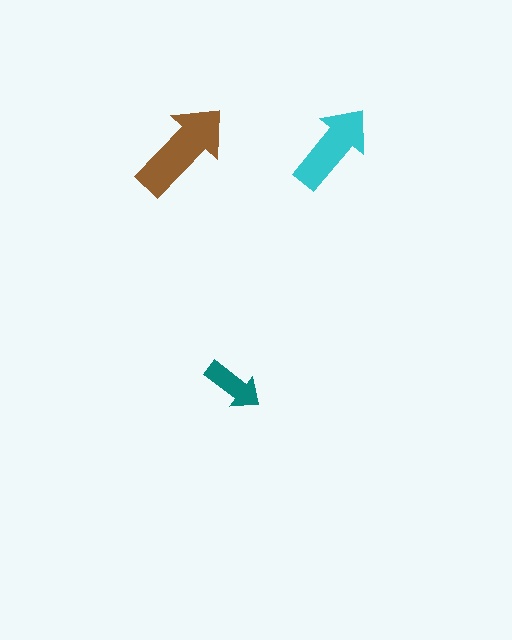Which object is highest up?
The cyan arrow is topmost.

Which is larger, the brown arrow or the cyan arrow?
The brown one.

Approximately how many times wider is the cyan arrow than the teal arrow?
About 1.5 times wider.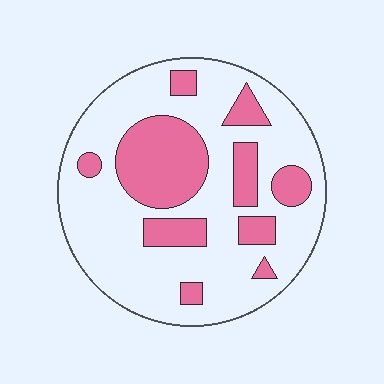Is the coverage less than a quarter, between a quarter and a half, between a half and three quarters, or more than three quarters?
Between a quarter and a half.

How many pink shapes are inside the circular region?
10.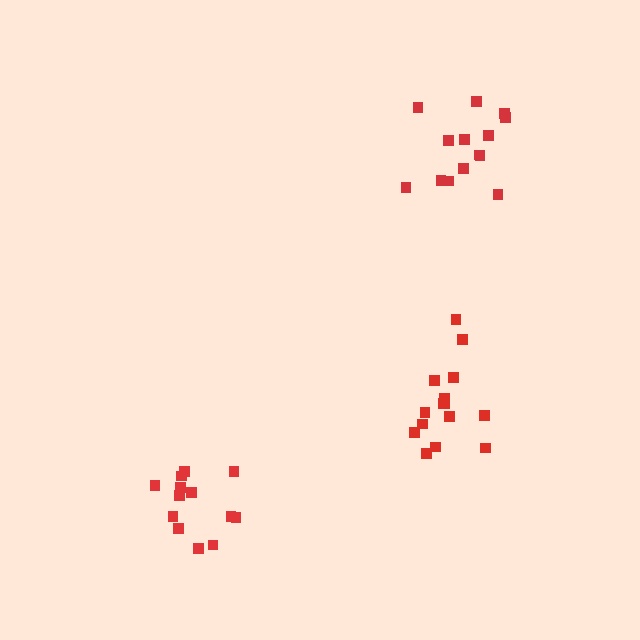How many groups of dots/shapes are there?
There are 3 groups.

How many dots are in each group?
Group 1: 15 dots, Group 2: 14 dots, Group 3: 14 dots (43 total).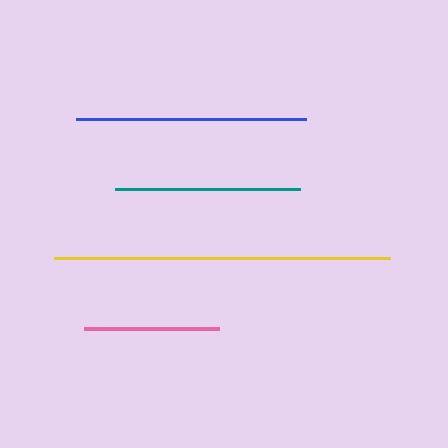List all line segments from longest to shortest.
From longest to shortest: yellow, blue, teal, pink.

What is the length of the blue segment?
The blue segment is approximately 230 pixels long.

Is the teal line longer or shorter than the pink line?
The teal line is longer than the pink line.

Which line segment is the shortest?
The pink line is the shortest at approximately 135 pixels.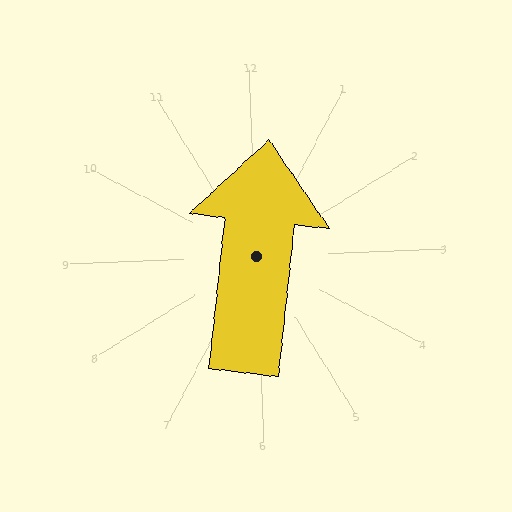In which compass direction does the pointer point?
North.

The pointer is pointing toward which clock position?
Roughly 12 o'clock.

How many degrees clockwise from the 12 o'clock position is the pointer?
Approximately 8 degrees.